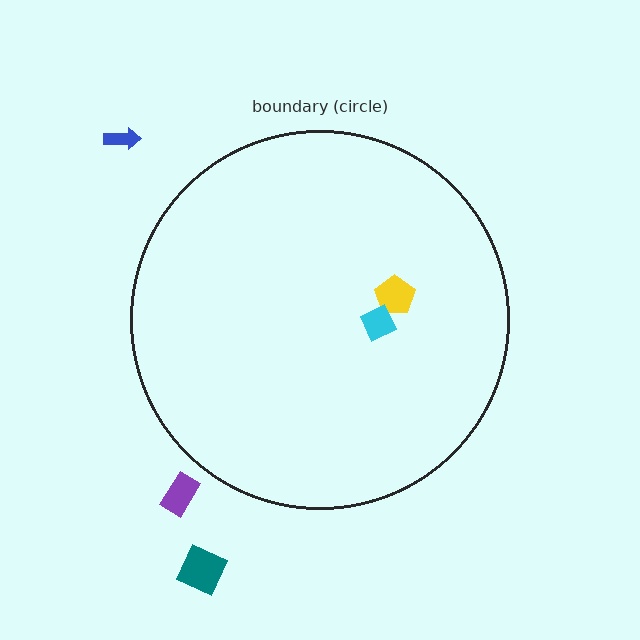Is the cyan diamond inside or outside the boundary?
Inside.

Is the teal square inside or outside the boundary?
Outside.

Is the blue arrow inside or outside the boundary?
Outside.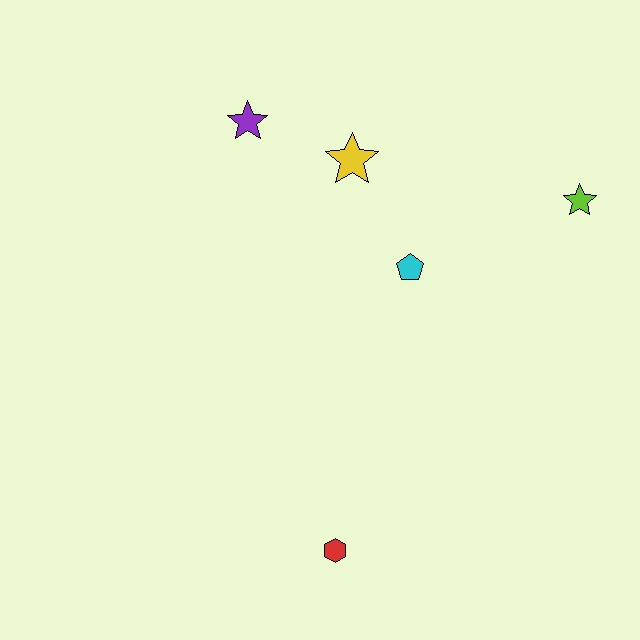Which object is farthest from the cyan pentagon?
The red hexagon is farthest from the cyan pentagon.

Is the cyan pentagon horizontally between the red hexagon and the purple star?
No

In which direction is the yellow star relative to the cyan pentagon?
The yellow star is above the cyan pentagon.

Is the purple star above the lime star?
Yes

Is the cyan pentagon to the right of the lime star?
No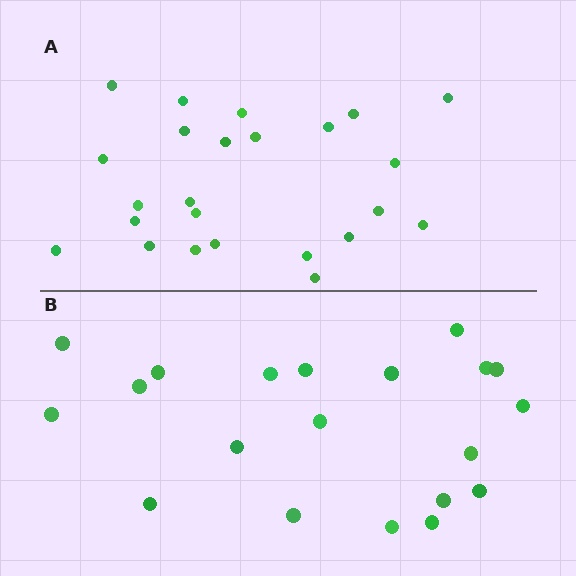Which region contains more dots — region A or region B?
Region A (the top region) has more dots.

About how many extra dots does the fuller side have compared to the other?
Region A has about 4 more dots than region B.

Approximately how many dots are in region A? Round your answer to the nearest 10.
About 20 dots. (The exact count is 24, which rounds to 20.)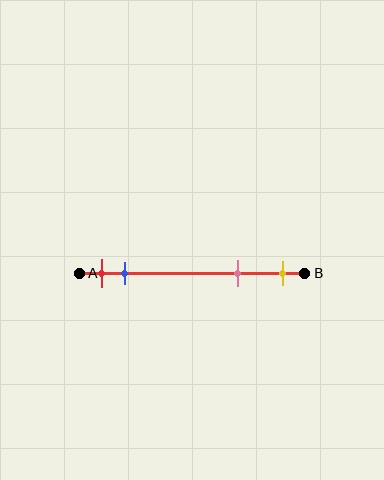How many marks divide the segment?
There are 4 marks dividing the segment.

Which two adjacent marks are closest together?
The red and blue marks are the closest adjacent pair.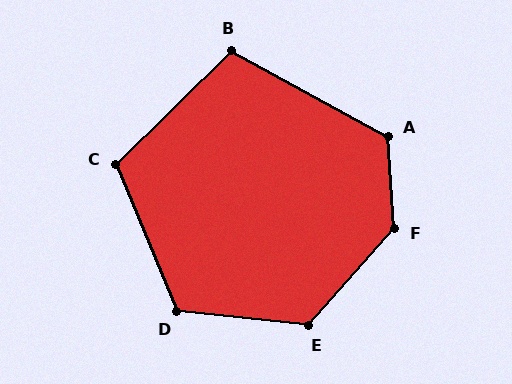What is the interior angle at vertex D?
Approximately 119 degrees (obtuse).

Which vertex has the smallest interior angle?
B, at approximately 107 degrees.